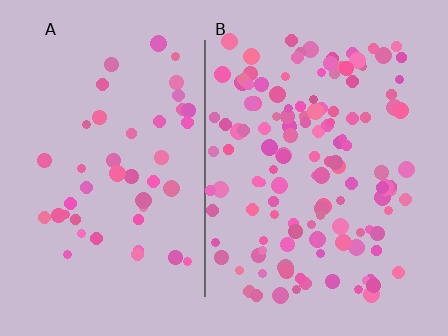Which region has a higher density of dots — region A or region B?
B (the right).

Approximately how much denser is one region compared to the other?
Approximately 2.9× — region B over region A.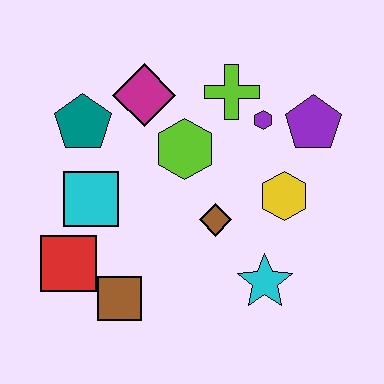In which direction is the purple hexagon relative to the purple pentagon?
The purple hexagon is to the left of the purple pentagon.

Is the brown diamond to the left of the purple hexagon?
Yes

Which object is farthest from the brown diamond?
The teal pentagon is farthest from the brown diamond.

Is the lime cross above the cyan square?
Yes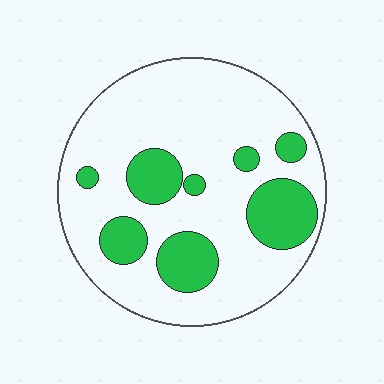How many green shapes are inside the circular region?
8.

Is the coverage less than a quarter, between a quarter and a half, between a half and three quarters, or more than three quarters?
Less than a quarter.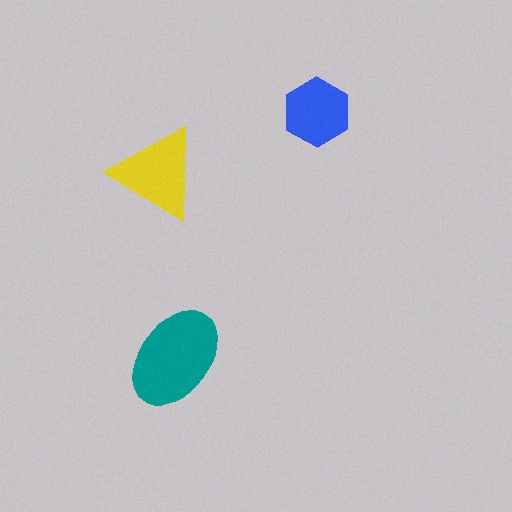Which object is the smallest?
The blue hexagon.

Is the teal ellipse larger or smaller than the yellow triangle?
Larger.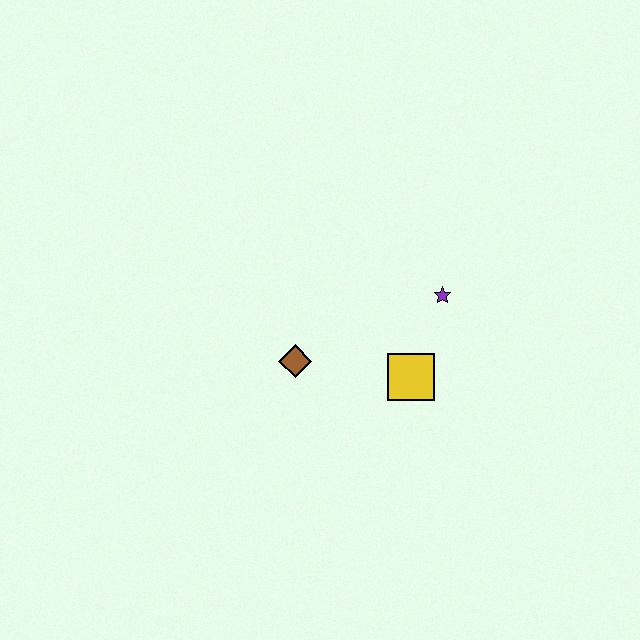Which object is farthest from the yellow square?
The brown diamond is farthest from the yellow square.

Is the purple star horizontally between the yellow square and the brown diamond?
No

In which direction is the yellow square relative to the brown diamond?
The yellow square is to the right of the brown diamond.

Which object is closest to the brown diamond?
The yellow square is closest to the brown diamond.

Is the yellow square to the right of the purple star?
No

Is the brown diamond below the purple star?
Yes